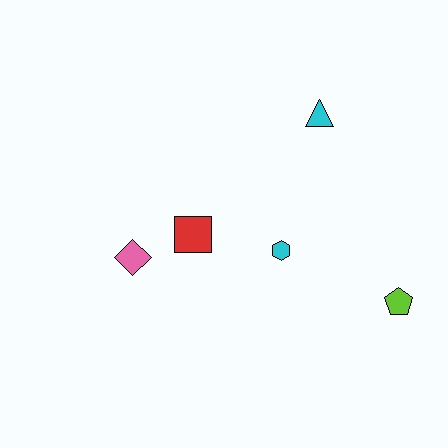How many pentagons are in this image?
There is 1 pentagon.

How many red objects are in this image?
There is 1 red object.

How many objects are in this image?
There are 5 objects.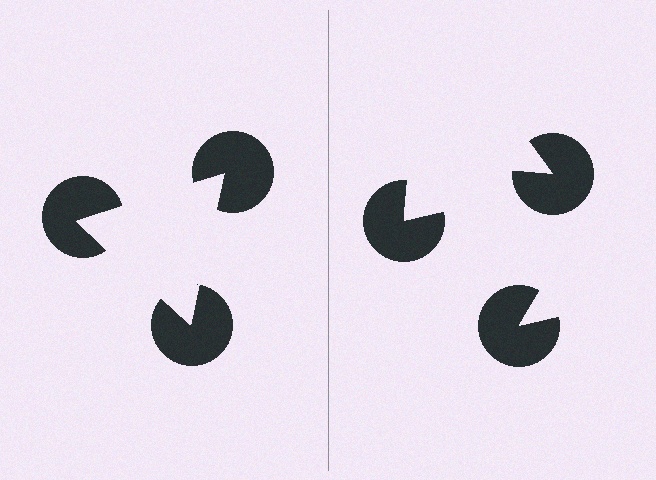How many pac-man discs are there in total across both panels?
6 — 3 on each side.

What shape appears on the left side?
An illusory triangle.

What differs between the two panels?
The pac-man discs are positioned identically on both sides; only the wedge orientations differ. On the left they align to a triangle; on the right they are misaligned.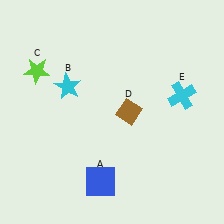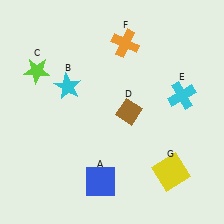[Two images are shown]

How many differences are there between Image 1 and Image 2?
There are 2 differences between the two images.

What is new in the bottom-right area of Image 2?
A yellow square (G) was added in the bottom-right area of Image 2.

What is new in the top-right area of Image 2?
An orange cross (F) was added in the top-right area of Image 2.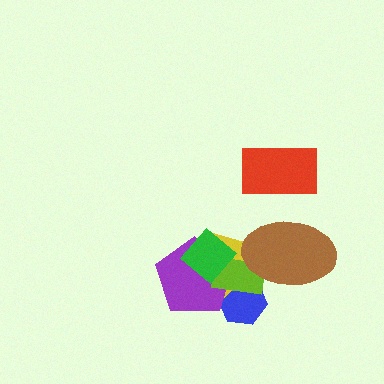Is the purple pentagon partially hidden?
Yes, it is partially covered by another shape.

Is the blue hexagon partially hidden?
Yes, it is partially covered by another shape.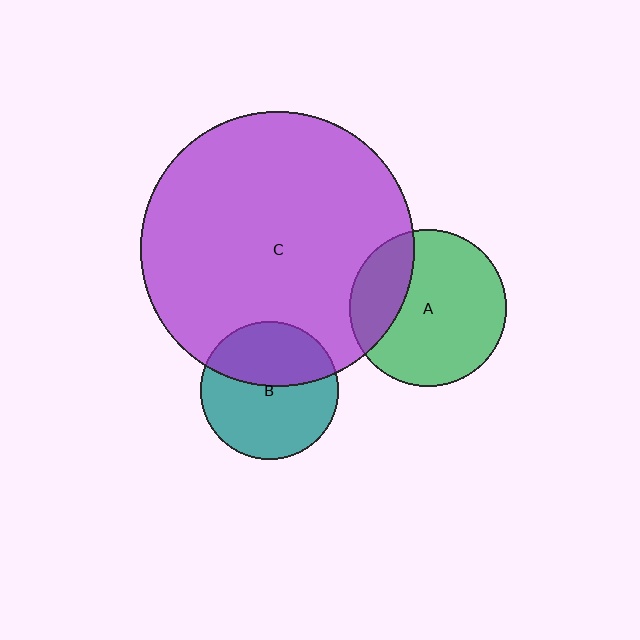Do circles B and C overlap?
Yes.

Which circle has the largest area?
Circle C (purple).